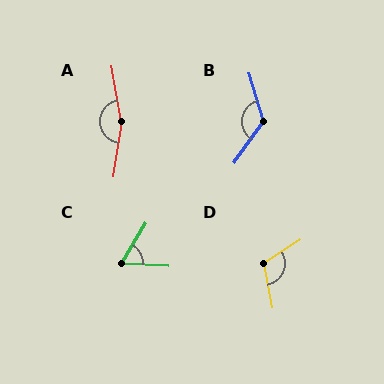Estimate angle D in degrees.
Approximately 112 degrees.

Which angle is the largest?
A, at approximately 162 degrees.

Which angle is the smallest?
C, at approximately 62 degrees.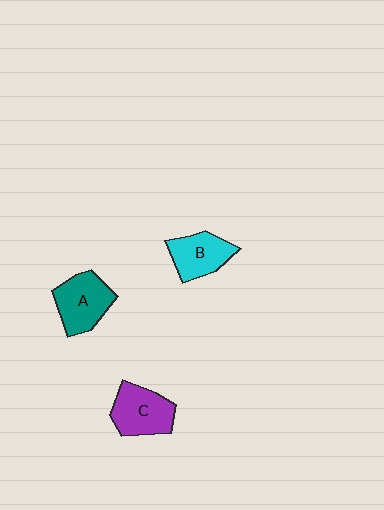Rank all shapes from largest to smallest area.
From largest to smallest: A (teal), C (purple), B (cyan).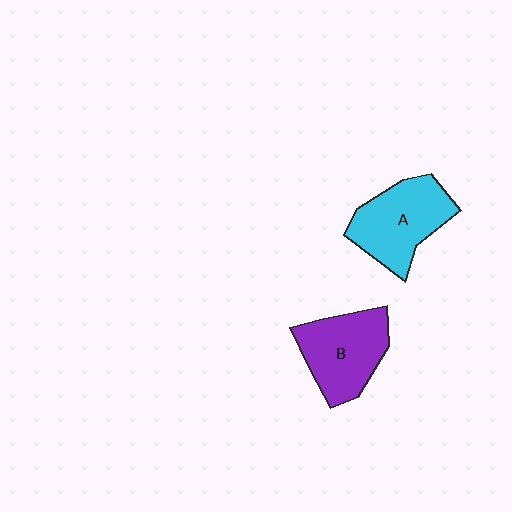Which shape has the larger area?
Shape A (cyan).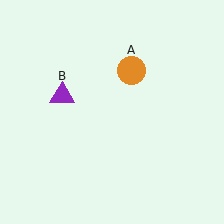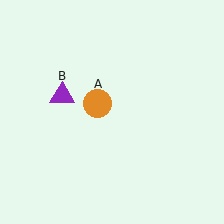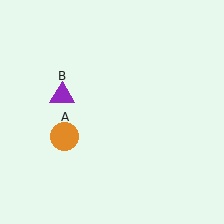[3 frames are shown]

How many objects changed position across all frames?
1 object changed position: orange circle (object A).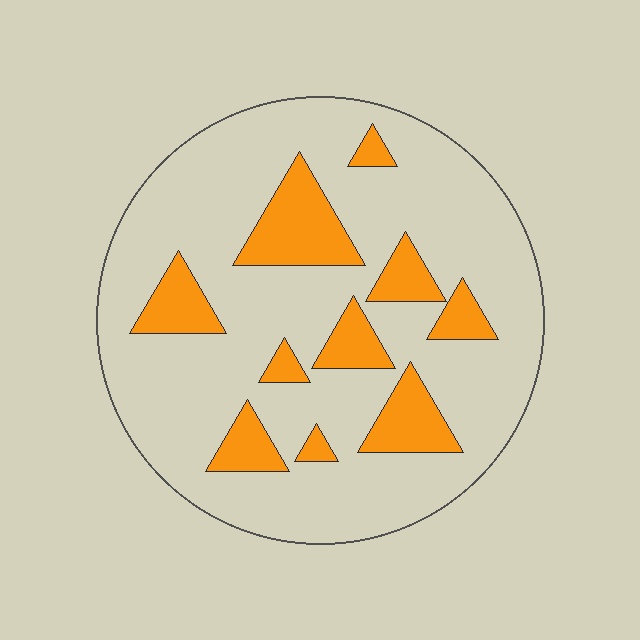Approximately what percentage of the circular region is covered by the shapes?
Approximately 20%.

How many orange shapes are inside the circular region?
10.